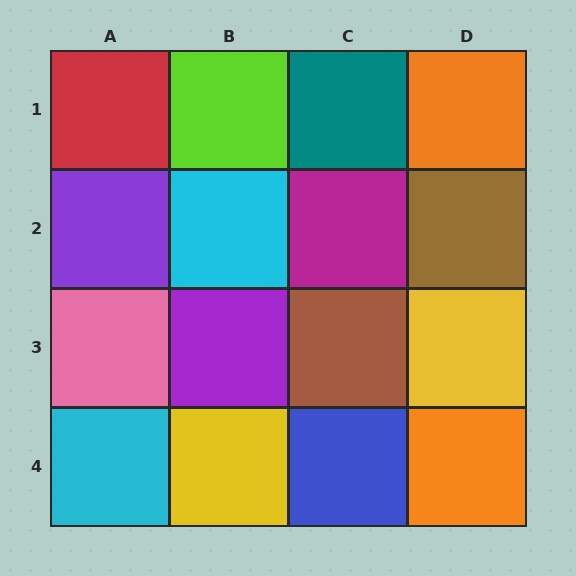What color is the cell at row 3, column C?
Brown.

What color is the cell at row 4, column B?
Yellow.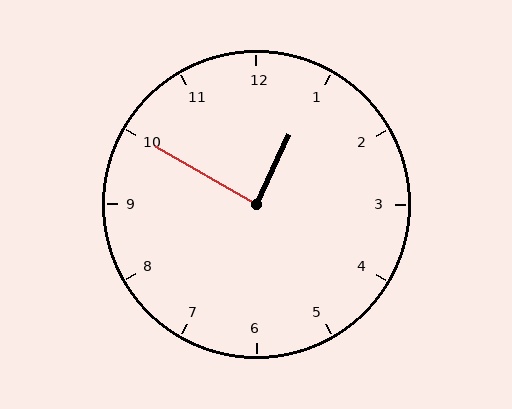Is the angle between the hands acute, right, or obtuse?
It is right.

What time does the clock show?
12:50.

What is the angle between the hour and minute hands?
Approximately 85 degrees.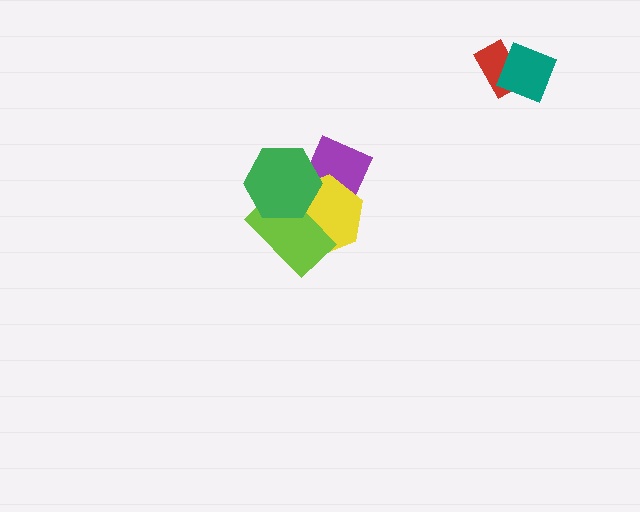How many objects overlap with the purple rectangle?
3 objects overlap with the purple rectangle.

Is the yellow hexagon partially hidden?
Yes, it is partially covered by another shape.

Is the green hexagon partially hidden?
No, no other shape covers it.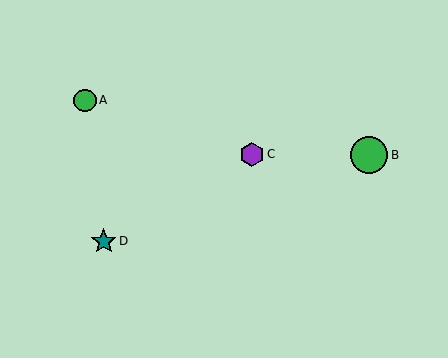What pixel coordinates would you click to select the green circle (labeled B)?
Click at (369, 155) to select the green circle B.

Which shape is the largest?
The green circle (labeled B) is the largest.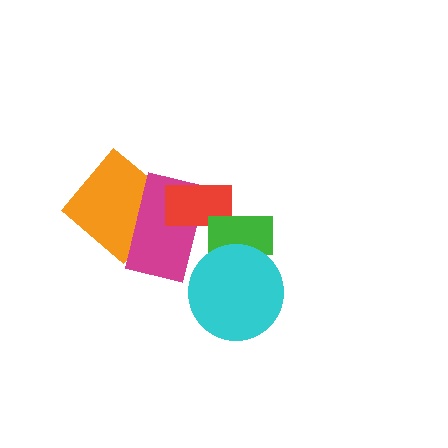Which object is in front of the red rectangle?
The green rectangle is in front of the red rectangle.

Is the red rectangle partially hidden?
Yes, it is partially covered by another shape.